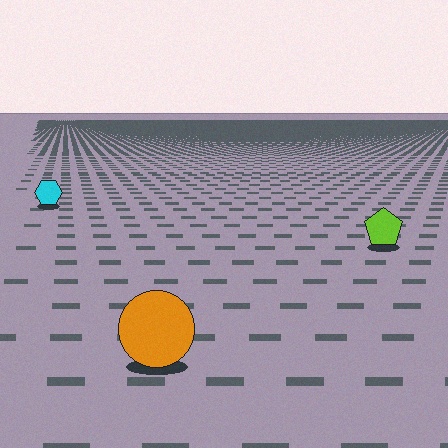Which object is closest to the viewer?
The orange circle is closest. The texture marks near it are larger and more spread out.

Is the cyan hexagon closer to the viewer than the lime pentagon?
No. The lime pentagon is closer — you can tell from the texture gradient: the ground texture is coarser near it.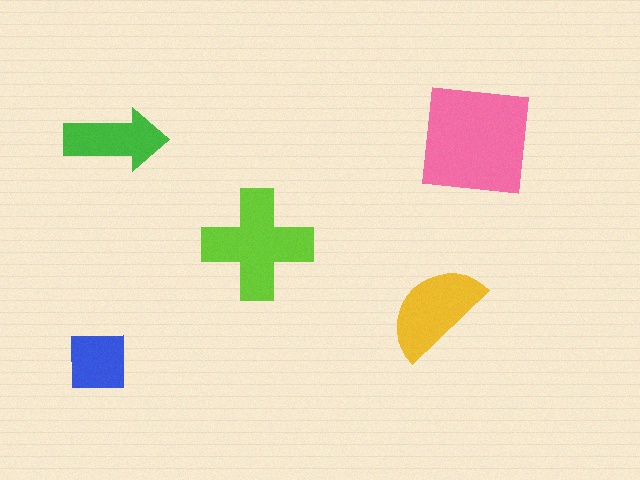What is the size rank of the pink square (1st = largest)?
1st.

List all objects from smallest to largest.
The blue square, the green arrow, the yellow semicircle, the lime cross, the pink square.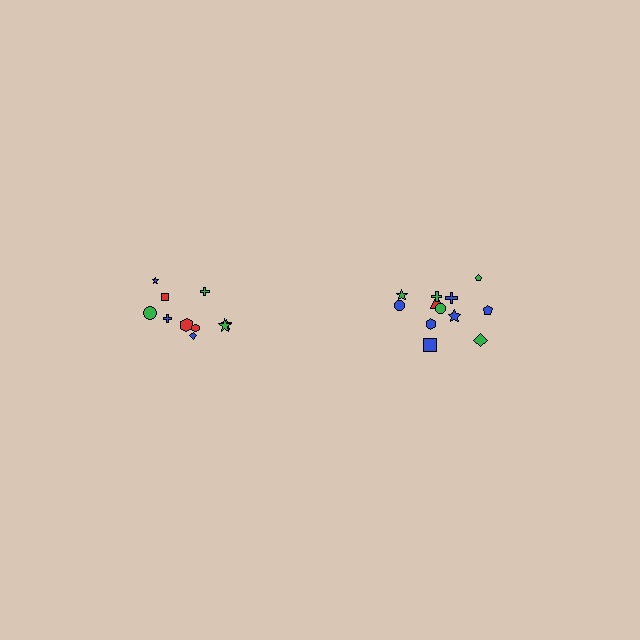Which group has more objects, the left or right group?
The right group.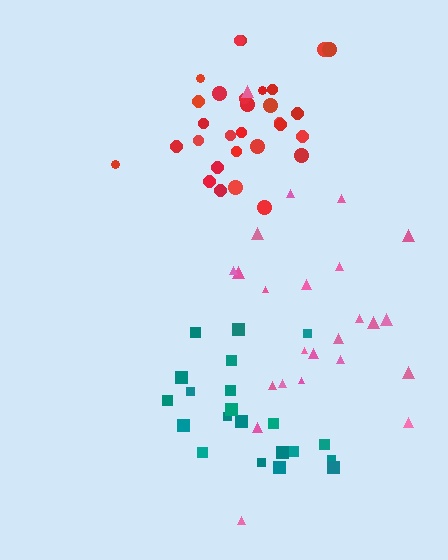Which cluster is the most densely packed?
Red.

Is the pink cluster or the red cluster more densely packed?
Red.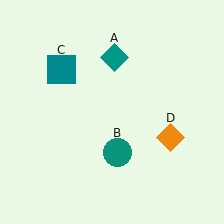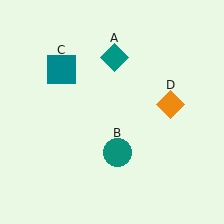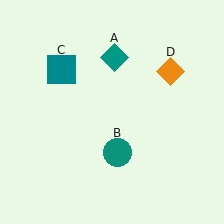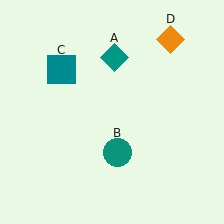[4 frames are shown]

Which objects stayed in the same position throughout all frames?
Teal diamond (object A) and teal circle (object B) and teal square (object C) remained stationary.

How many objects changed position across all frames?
1 object changed position: orange diamond (object D).